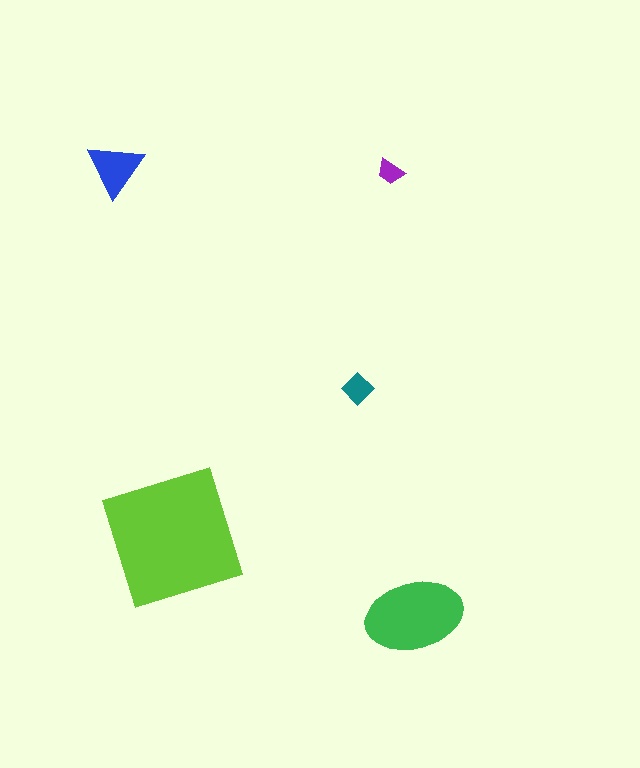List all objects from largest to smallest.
The lime square, the green ellipse, the blue triangle, the teal diamond, the purple trapezoid.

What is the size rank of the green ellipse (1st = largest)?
2nd.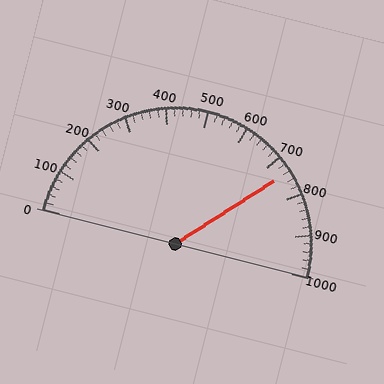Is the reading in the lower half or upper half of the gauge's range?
The reading is in the upper half of the range (0 to 1000).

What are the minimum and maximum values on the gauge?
The gauge ranges from 0 to 1000.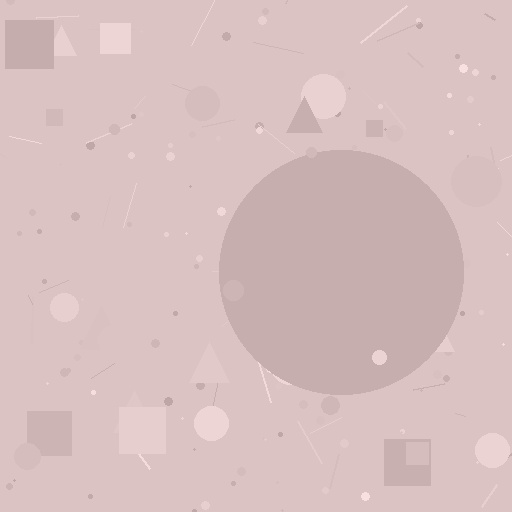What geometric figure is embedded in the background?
A circle is embedded in the background.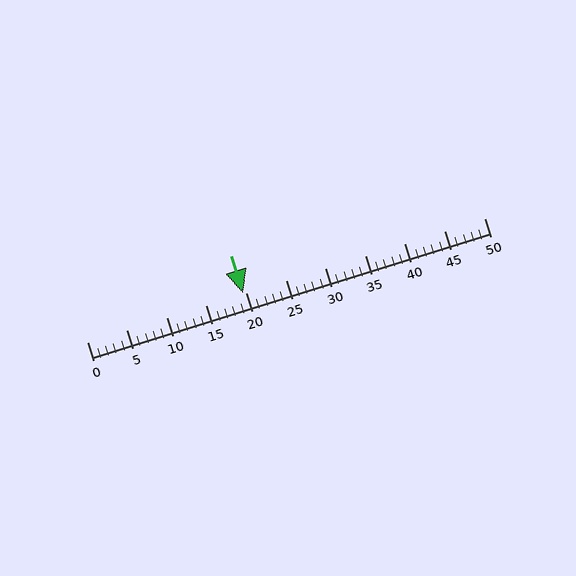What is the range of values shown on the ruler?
The ruler shows values from 0 to 50.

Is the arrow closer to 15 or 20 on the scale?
The arrow is closer to 20.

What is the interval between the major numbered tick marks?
The major tick marks are spaced 5 units apart.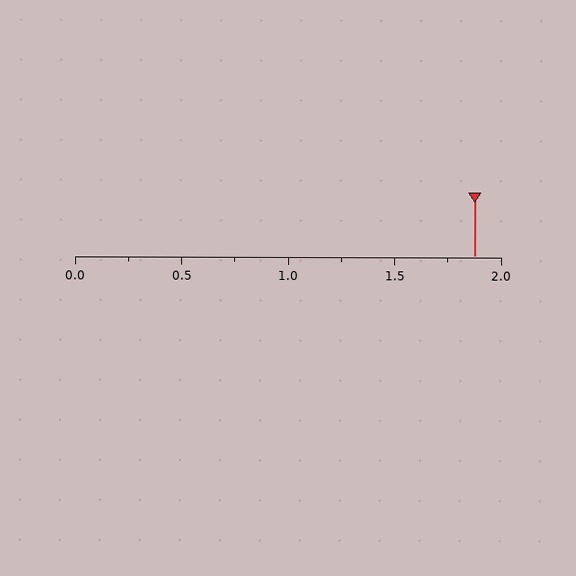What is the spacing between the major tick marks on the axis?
The major ticks are spaced 0.5 apart.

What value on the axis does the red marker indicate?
The marker indicates approximately 1.88.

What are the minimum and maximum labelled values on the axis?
The axis runs from 0.0 to 2.0.